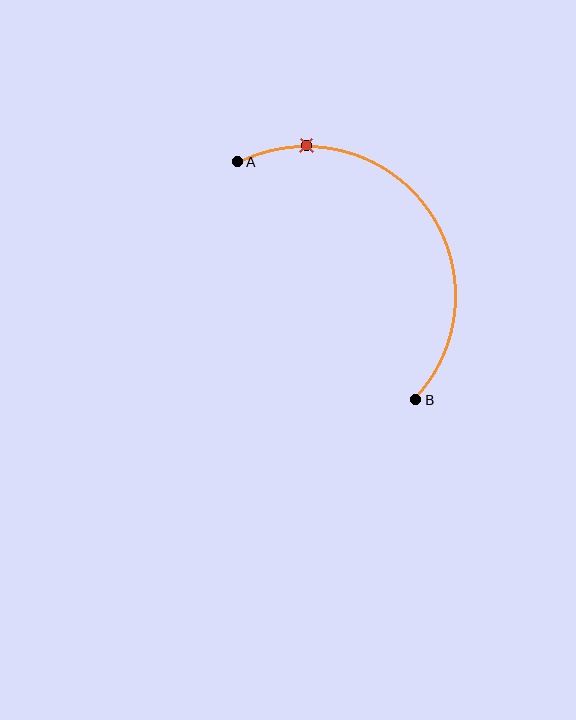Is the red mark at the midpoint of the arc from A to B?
No. The red mark lies on the arc but is closer to endpoint A. The arc midpoint would be at the point on the curve equidistant along the arc from both A and B.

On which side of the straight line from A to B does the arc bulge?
The arc bulges above and to the right of the straight line connecting A and B.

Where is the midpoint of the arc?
The arc midpoint is the point on the curve farthest from the straight line joining A and B. It sits above and to the right of that line.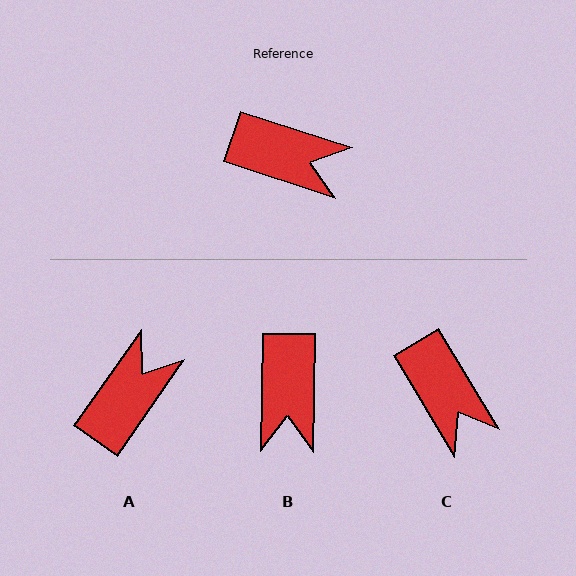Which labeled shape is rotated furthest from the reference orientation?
A, about 73 degrees away.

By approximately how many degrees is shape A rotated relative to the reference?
Approximately 73 degrees counter-clockwise.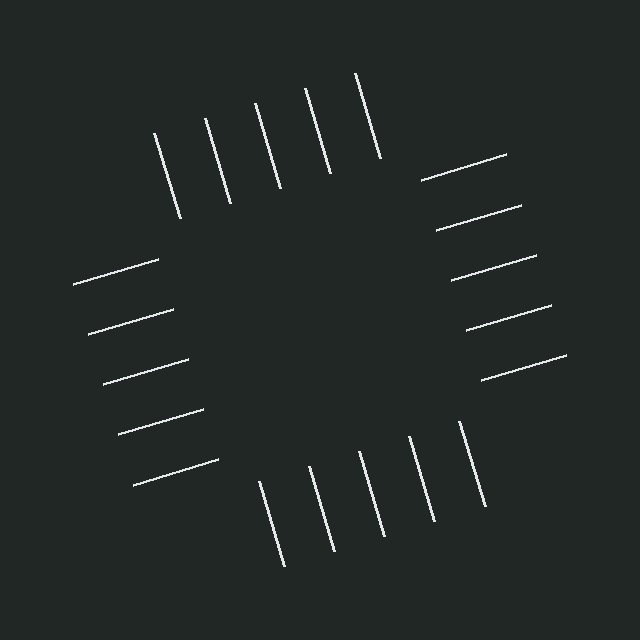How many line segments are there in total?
20 — 5 along each of the 4 edges.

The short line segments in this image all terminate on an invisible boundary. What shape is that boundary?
An illusory square — the line segments terminate on its edges but no continuous stroke is drawn.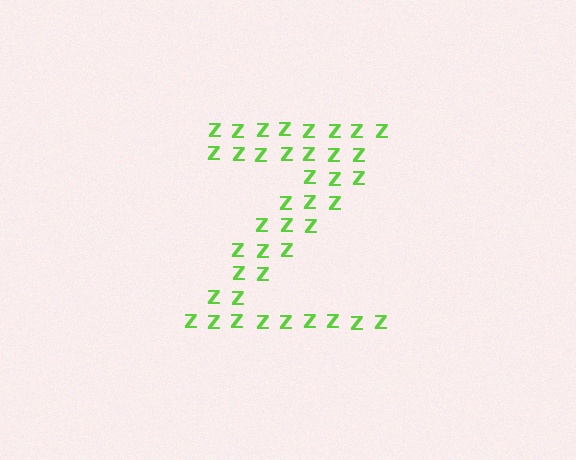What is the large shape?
The large shape is the letter Z.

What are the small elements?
The small elements are letter Z's.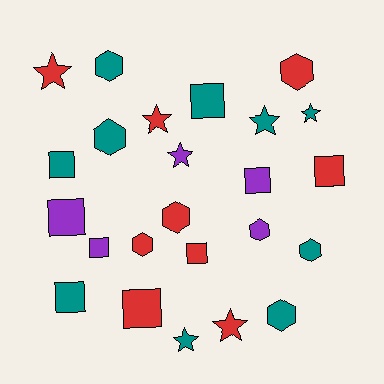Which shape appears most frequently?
Square, with 9 objects.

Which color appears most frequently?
Teal, with 10 objects.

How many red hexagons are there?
There are 3 red hexagons.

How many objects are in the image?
There are 24 objects.